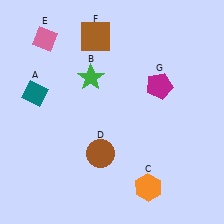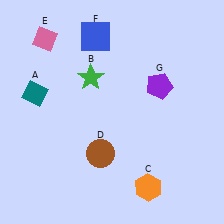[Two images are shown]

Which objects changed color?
F changed from brown to blue. G changed from magenta to purple.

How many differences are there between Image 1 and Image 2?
There are 2 differences between the two images.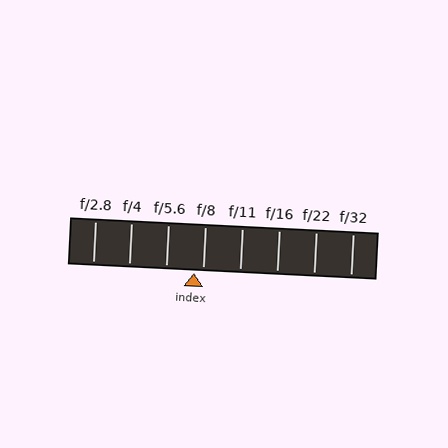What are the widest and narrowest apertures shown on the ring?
The widest aperture shown is f/2.8 and the narrowest is f/32.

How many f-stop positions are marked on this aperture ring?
There are 8 f-stop positions marked.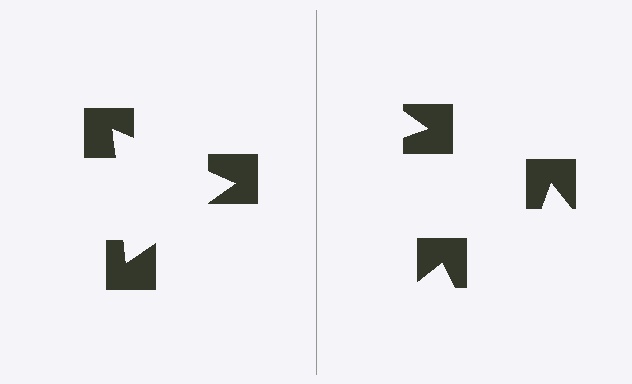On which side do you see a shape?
An illusory triangle appears on the left side. On the right side the wedge cuts are rotated, so no coherent shape forms.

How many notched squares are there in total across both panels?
6 — 3 on each side.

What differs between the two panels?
The notched squares are positioned identically on both sides; only the wedge orientations differ. On the left they align to a triangle; on the right they are misaligned.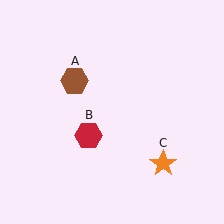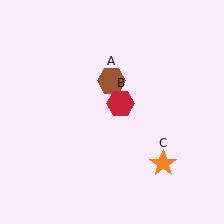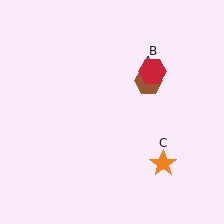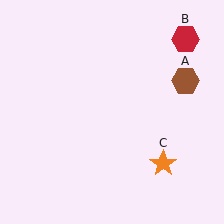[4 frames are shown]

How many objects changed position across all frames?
2 objects changed position: brown hexagon (object A), red hexagon (object B).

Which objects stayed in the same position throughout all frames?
Orange star (object C) remained stationary.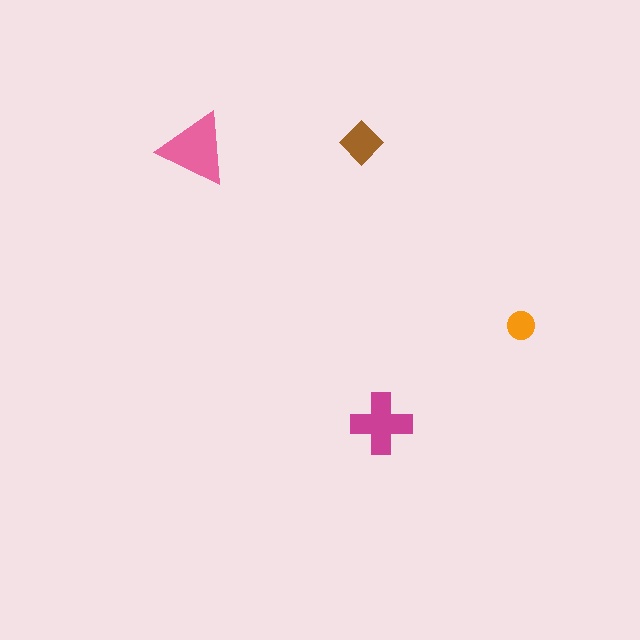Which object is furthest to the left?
The pink triangle is leftmost.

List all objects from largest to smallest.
The pink triangle, the magenta cross, the brown diamond, the orange circle.